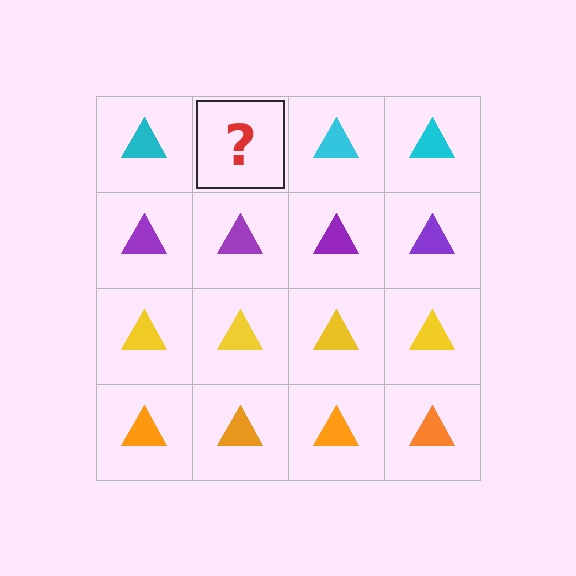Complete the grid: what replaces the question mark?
The question mark should be replaced with a cyan triangle.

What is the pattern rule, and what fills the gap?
The rule is that each row has a consistent color. The gap should be filled with a cyan triangle.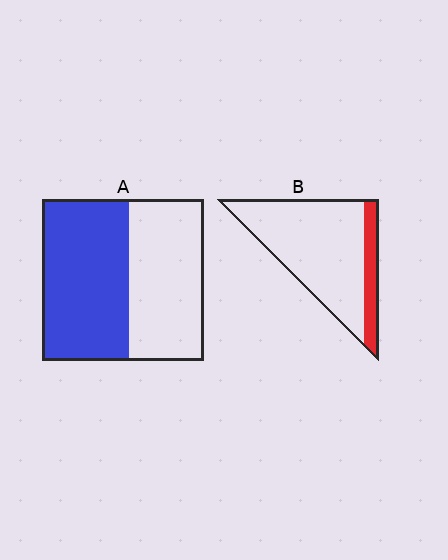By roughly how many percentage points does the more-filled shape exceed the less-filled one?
By roughly 35 percentage points (A over B).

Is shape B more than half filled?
No.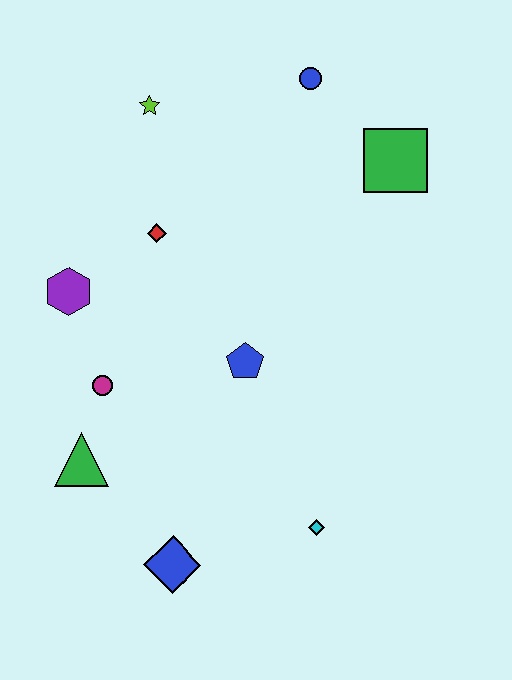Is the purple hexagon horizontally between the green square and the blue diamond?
No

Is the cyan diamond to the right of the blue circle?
Yes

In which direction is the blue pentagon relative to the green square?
The blue pentagon is below the green square.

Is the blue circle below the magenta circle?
No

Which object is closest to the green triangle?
The magenta circle is closest to the green triangle.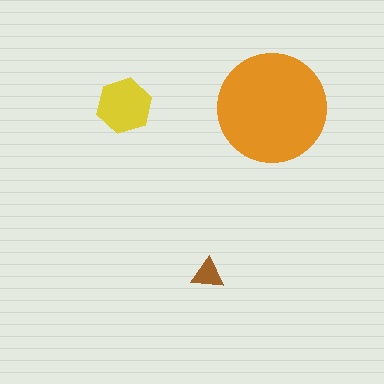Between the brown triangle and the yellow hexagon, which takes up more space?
The yellow hexagon.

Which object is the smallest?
The brown triangle.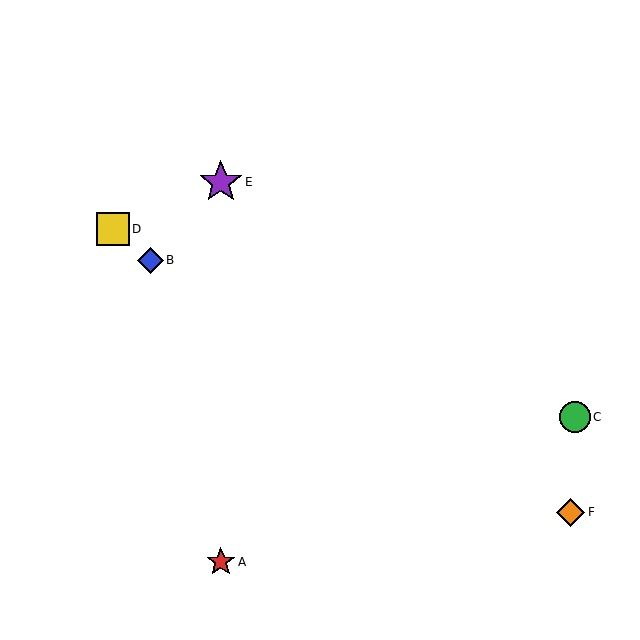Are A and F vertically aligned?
No, A is at x≈221 and F is at x≈571.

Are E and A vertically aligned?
Yes, both are at x≈221.